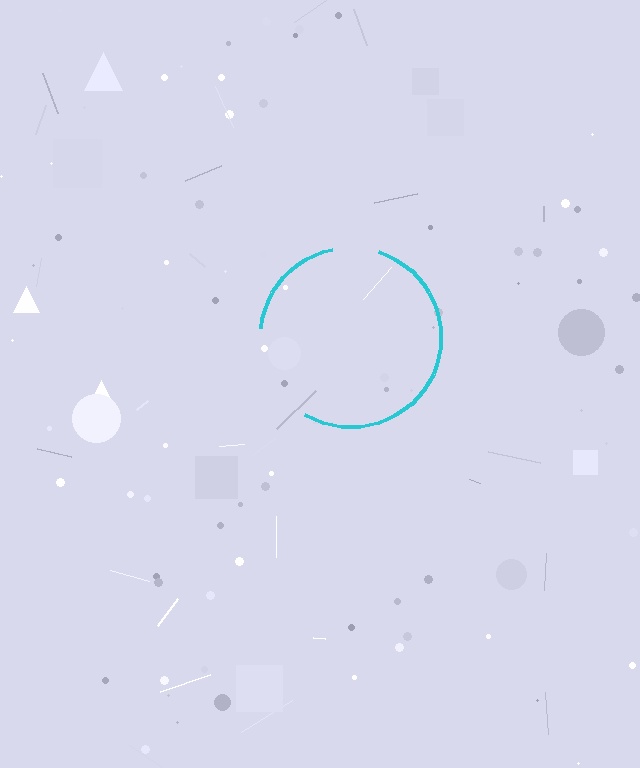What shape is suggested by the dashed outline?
The dashed outline suggests a circle.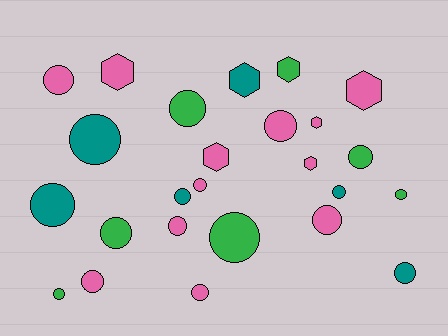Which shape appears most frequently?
Circle, with 18 objects.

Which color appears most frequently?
Pink, with 12 objects.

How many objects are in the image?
There are 25 objects.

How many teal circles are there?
There are 5 teal circles.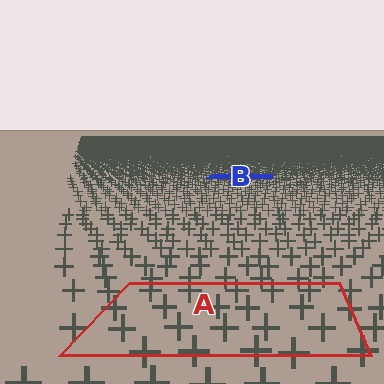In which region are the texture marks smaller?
The texture marks are smaller in region B, because it is farther away.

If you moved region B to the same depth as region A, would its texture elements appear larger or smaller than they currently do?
They would appear larger. At a closer depth, the same texture elements are projected at a bigger on-screen size.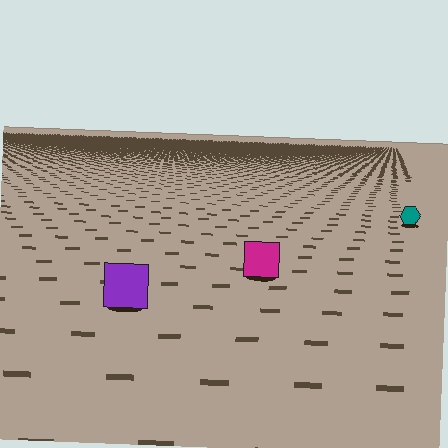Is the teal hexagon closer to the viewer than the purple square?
No. The purple square is closer — you can tell from the texture gradient: the ground texture is coarser near it.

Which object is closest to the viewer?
The purple square is closest. The texture marks near it are larger and more spread out.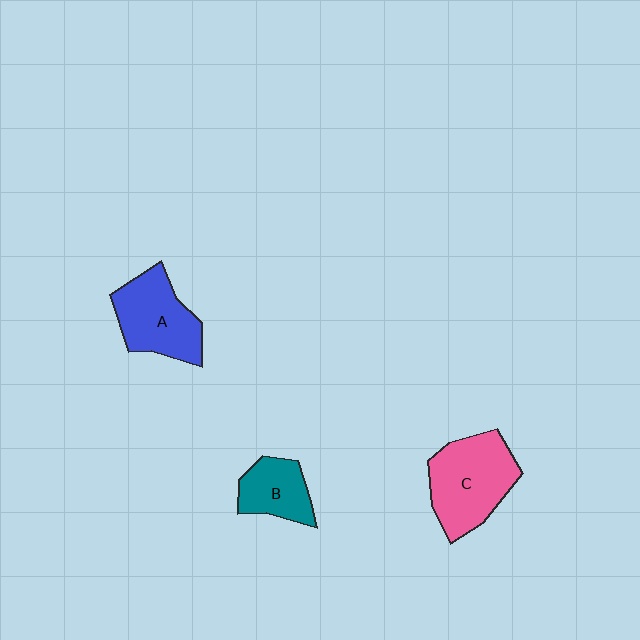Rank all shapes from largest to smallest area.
From largest to smallest: C (pink), A (blue), B (teal).